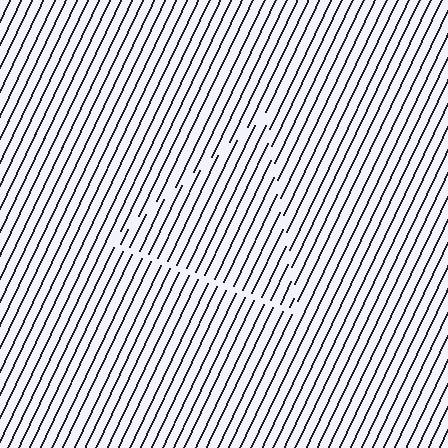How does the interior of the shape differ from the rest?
The interior of the shape contains the same grating, shifted by half a period — the contour is defined by the phase discontinuity where line-ends from the inner and outer gratings abut.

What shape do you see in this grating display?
An illusory triangle. The interior of the shape contains the same grating, shifted by half a period — the contour is defined by the phase discontinuity where line-ends from the inner and outer gratings abut.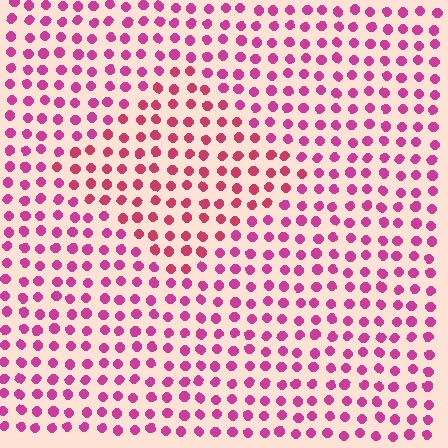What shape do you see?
I see a diamond.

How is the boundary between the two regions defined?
The boundary is defined purely by a slight shift in hue (about 22 degrees). Spacing, size, and orientation are identical on both sides.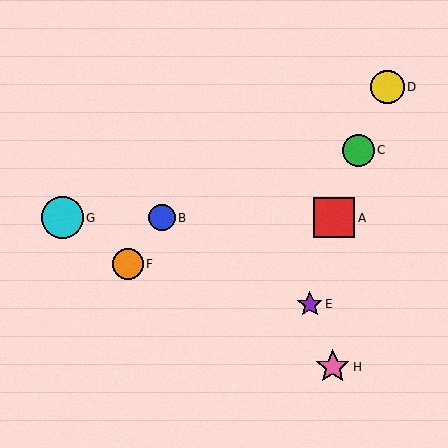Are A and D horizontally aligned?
No, A is at y≈218 and D is at y≈87.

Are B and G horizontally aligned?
Yes, both are at y≈218.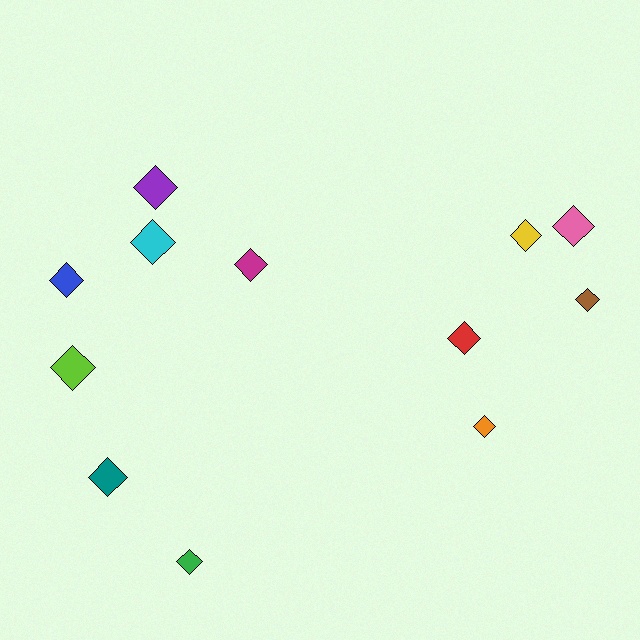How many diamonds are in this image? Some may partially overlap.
There are 12 diamonds.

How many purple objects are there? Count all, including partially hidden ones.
There is 1 purple object.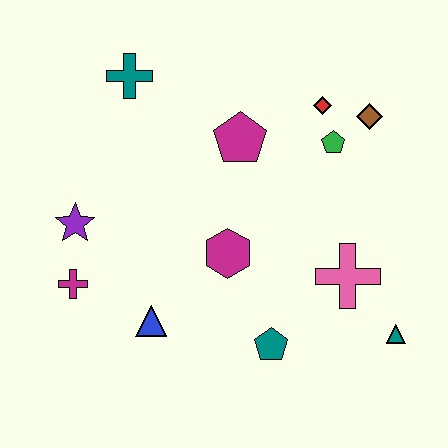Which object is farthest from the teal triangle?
The teal cross is farthest from the teal triangle.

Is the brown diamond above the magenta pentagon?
Yes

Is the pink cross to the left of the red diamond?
No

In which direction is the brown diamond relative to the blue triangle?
The brown diamond is to the right of the blue triangle.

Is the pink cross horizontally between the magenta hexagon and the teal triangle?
Yes